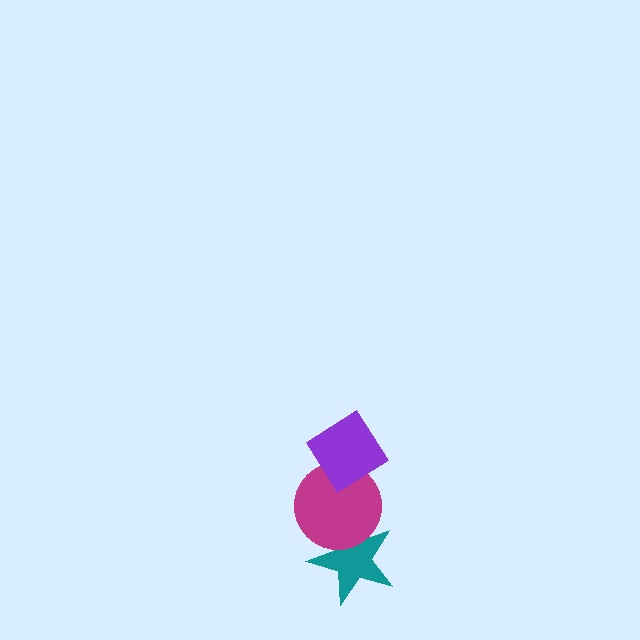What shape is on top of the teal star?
The magenta circle is on top of the teal star.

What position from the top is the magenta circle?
The magenta circle is 2nd from the top.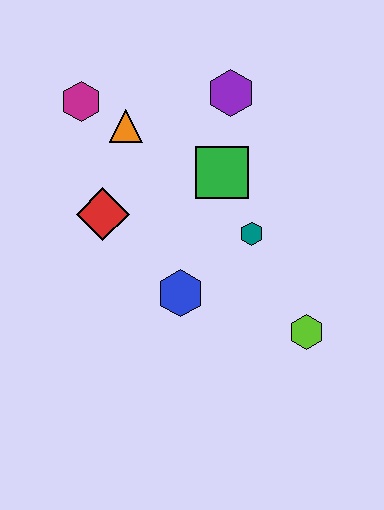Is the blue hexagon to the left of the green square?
Yes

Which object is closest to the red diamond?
The orange triangle is closest to the red diamond.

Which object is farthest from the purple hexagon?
The lime hexagon is farthest from the purple hexagon.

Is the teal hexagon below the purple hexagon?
Yes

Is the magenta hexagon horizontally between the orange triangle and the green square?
No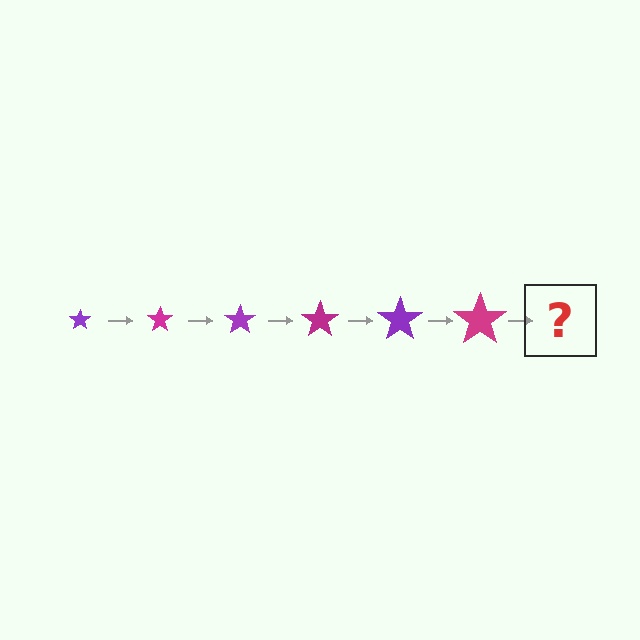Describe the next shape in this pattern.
It should be a purple star, larger than the previous one.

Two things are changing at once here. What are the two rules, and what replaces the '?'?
The two rules are that the star grows larger each step and the color cycles through purple and magenta. The '?' should be a purple star, larger than the previous one.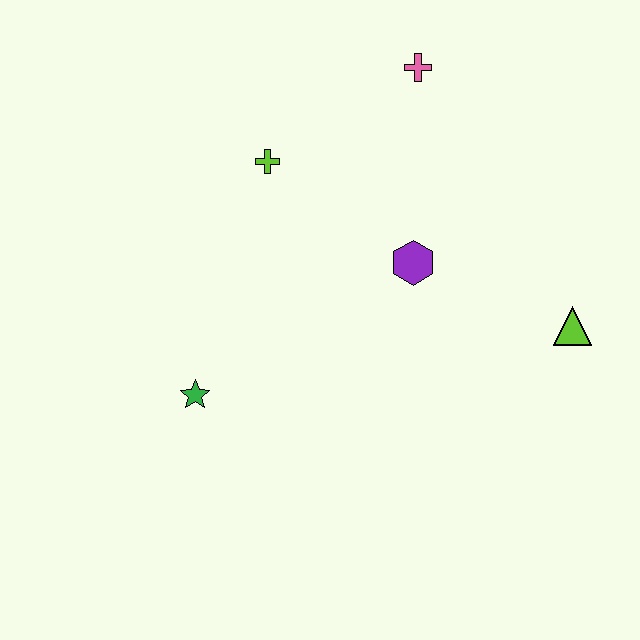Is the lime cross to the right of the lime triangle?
No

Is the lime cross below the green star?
No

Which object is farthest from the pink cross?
The green star is farthest from the pink cross.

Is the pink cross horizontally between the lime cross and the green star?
No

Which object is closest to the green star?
The lime cross is closest to the green star.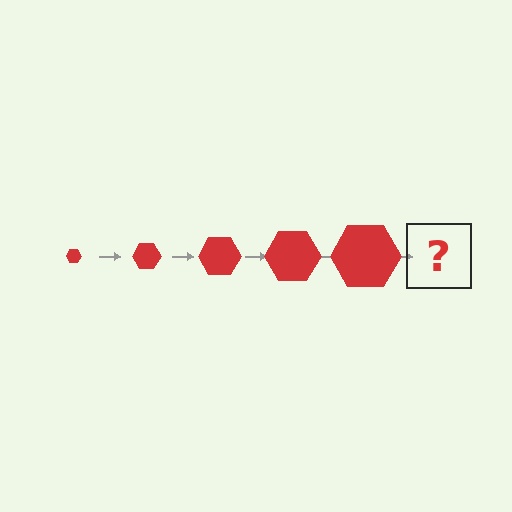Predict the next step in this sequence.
The next step is a red hexagon, larger than the previous one.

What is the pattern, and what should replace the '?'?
The pattern is that the hexagon gets progressively larger each step. The '?' should be a red hexagon, larger than the previous one.